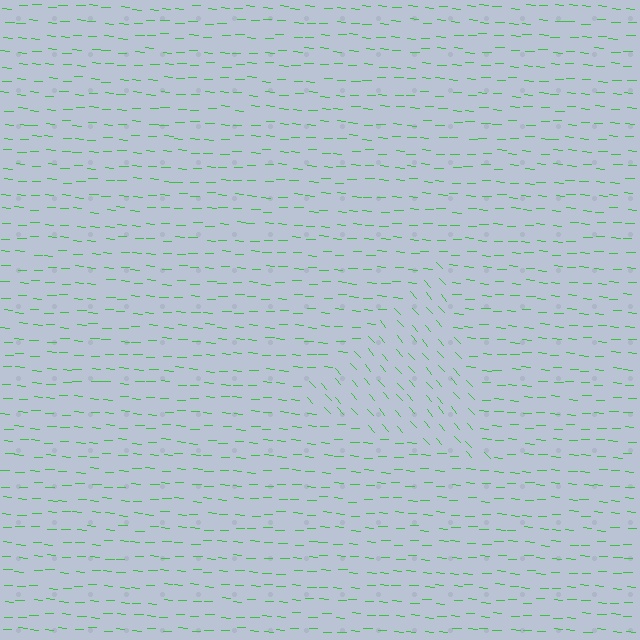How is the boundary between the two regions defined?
The boundary is defined purely by a change in line orientation (approximately 45 degrees difference). All lines are the same color and thickness.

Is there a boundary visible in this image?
Yes, there is a texture boundary formed by a change in line orientation.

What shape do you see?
I see a triangle.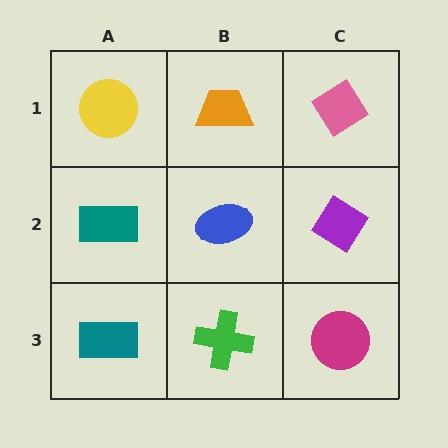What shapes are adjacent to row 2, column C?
A pink diamond (row 1, column C), a magenta circle (row 3, column C), a blue ellipse (row 2, column B).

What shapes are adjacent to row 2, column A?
A yellow circle (row 1, column A), a teal rectangle (row 3, column A), a blue ellipse (row 2, column B).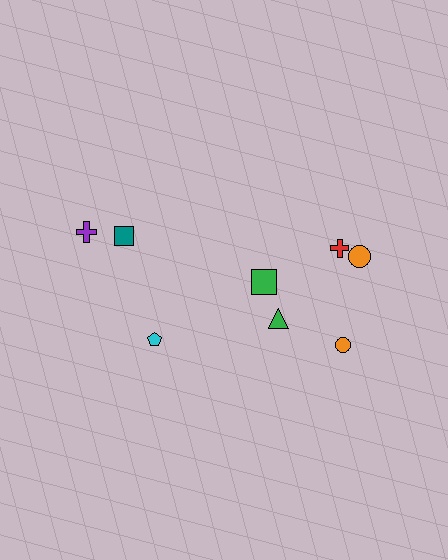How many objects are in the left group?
There are 3 objects.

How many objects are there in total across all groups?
There are 8 objects.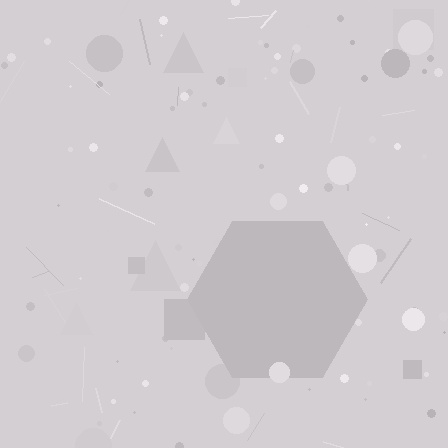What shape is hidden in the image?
A hexagon is hidden in the image.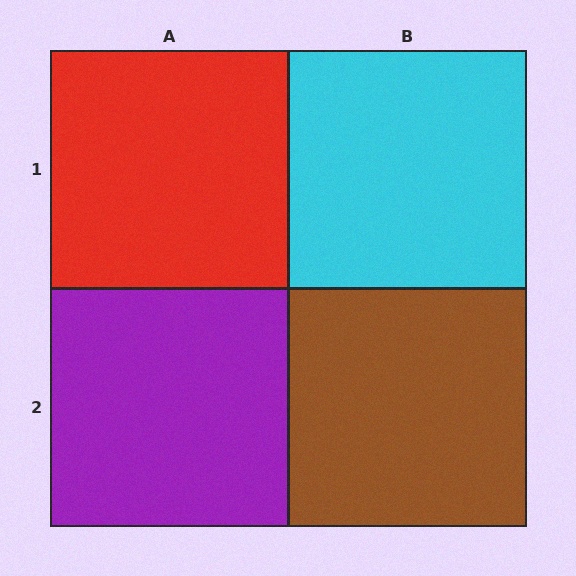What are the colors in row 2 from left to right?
Purple, brown.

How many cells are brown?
1 cell is brown.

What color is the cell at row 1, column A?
Red.